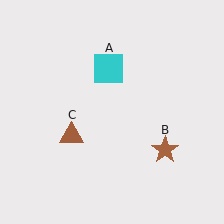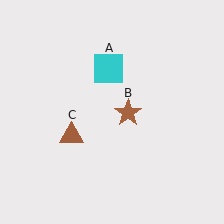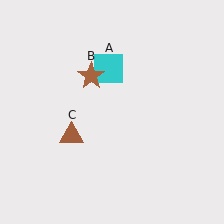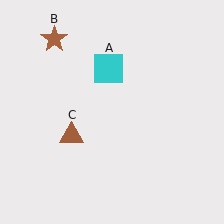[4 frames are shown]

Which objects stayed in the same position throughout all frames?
Cyan square (object A) and brown triangle (object C) remained stationary.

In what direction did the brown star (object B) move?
The brown star (object B) moved up and to the left.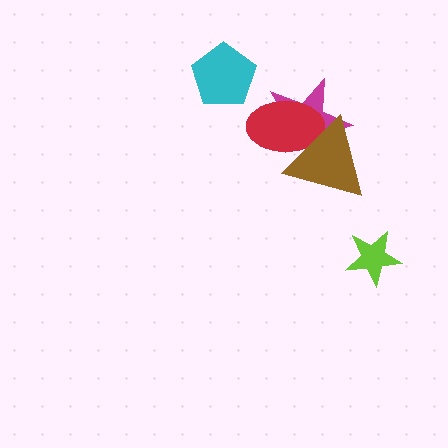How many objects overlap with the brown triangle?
2 objects overlap with the brown triangle.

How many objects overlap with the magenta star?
2 objects overlap with the magenta star.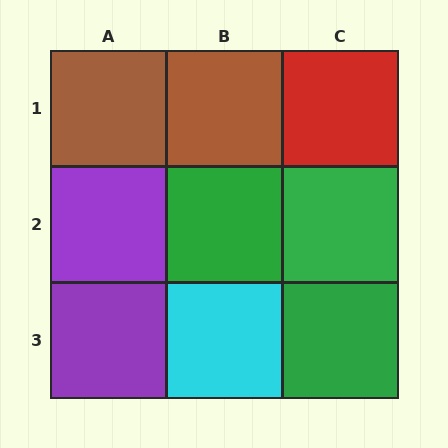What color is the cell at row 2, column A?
Purple.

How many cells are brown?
2 cells are brown.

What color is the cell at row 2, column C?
Green.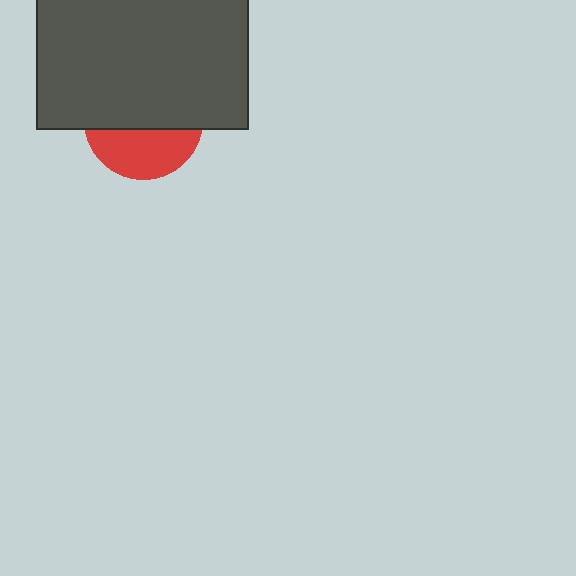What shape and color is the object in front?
The object in front is a dark gray rectangle.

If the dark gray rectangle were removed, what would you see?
You would see the complete red circle.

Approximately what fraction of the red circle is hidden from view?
Roughly 60% of the red circle is hidden behind the dark gray rectangle.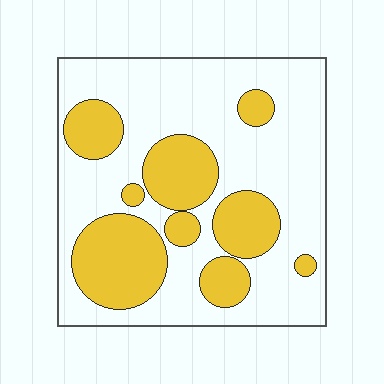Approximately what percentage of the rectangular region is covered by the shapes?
Approximately 35%.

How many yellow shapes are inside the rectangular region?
9.